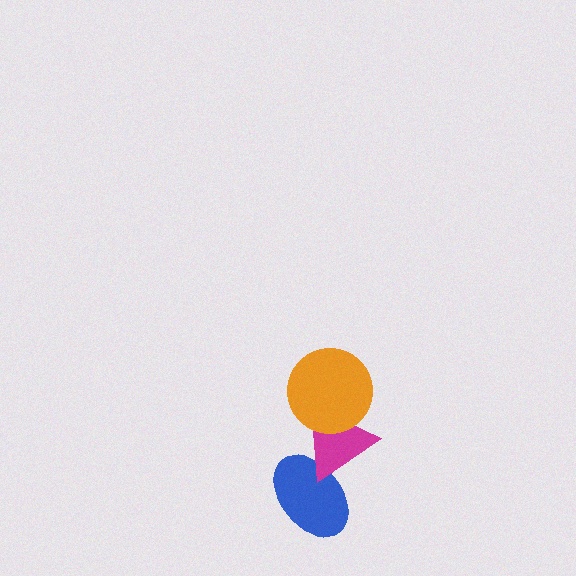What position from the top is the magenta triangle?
The magenta triangle is 2nd from the top.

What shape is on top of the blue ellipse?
The magenta triangle is on top of the blue ellipse.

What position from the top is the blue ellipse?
The blue ellipse is 3rd from the top.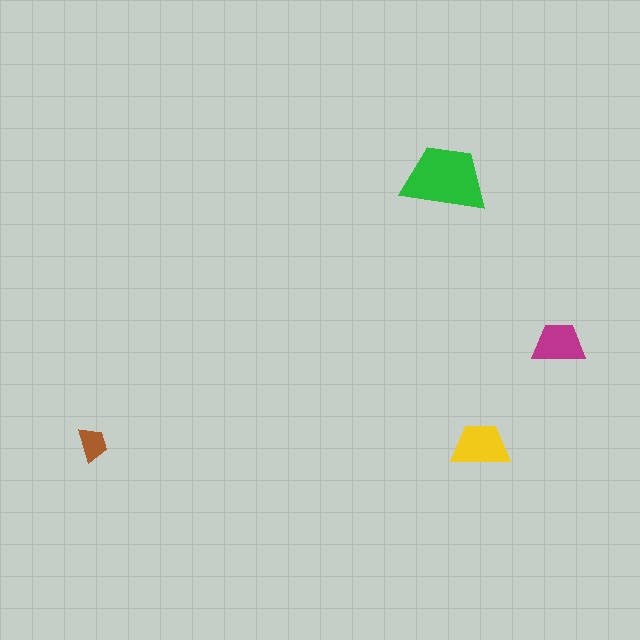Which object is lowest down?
The brown trapezoid is bottommost.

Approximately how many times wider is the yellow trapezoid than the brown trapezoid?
About 1.5 times wider.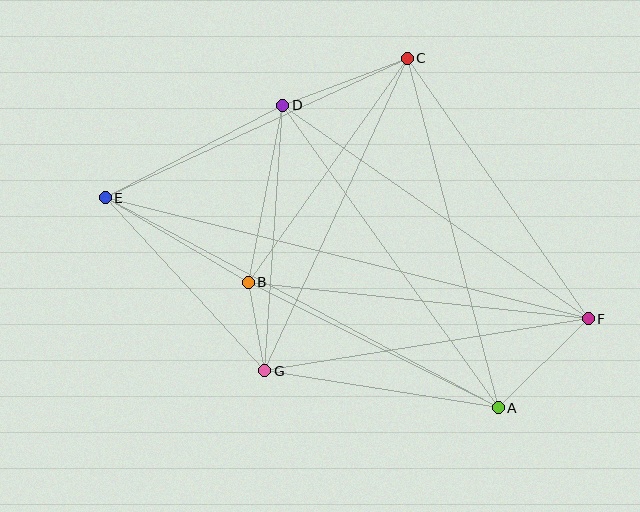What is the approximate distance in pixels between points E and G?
The distance between E and G is approximately 235 pixels.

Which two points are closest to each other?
Points B and G are closest to each other.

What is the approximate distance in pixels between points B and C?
The distance between B and C is approximately 275 pixels.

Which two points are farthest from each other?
Points E and F are farthest from each other.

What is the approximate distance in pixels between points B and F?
The distance between B and F is approximately 342 pixels.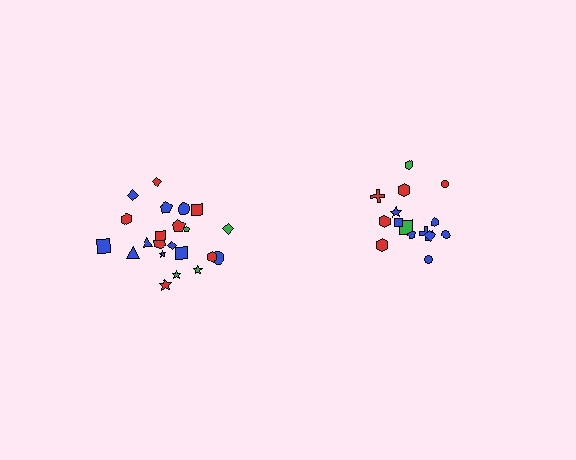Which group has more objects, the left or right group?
The left group.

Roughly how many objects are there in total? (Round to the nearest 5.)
Roughly 35 objects in total.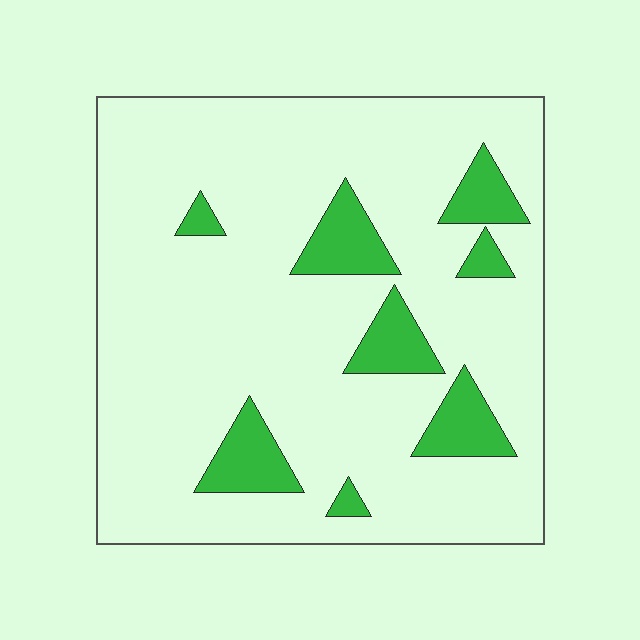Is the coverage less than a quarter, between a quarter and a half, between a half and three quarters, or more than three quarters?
Less than a quarter.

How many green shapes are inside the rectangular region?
8.